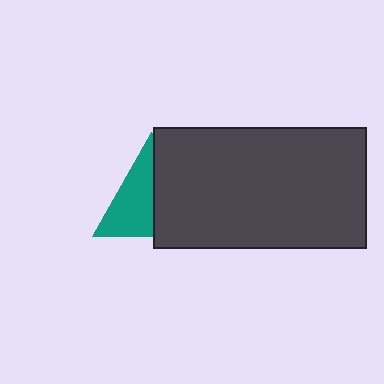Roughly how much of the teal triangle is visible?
About half of it is visible (roughly 53%).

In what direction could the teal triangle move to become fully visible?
The teal triangle could move left. That would shift it out from behind the dark gray rectangle entirely.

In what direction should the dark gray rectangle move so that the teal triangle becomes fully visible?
The dark gray rectangle should move right. That is the shortest direction to clear the overlap and leave the teal triangle fully visible.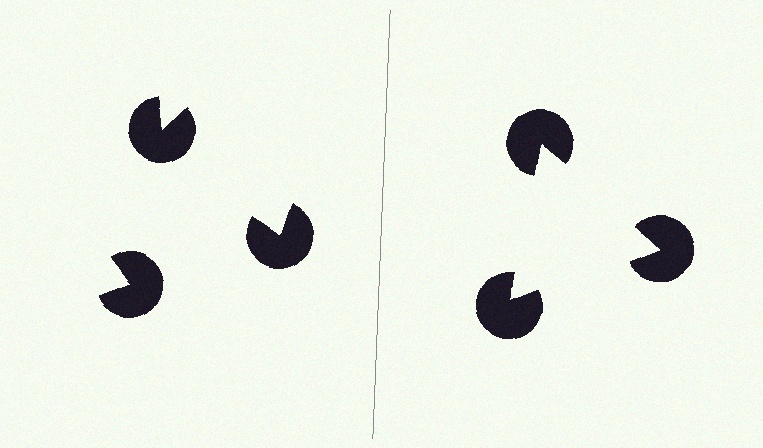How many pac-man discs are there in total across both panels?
6 — 3 on each side.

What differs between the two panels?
The pac-man discs are positioned identically on both sides; only the wedge orientations differ. On the right they align to a triangle; on the left they are misaligned.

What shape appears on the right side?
An illusory triangle.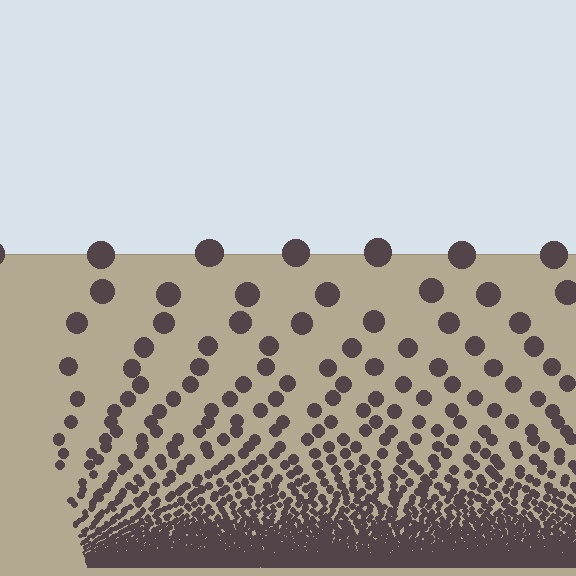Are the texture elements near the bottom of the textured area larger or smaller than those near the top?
Smaller. The gradient is inverted — elements near the bottom are smaller and denser.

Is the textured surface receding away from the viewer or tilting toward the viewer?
The surface appears to tilt toward the viewer. Texture elements get larger and sparser toward the top.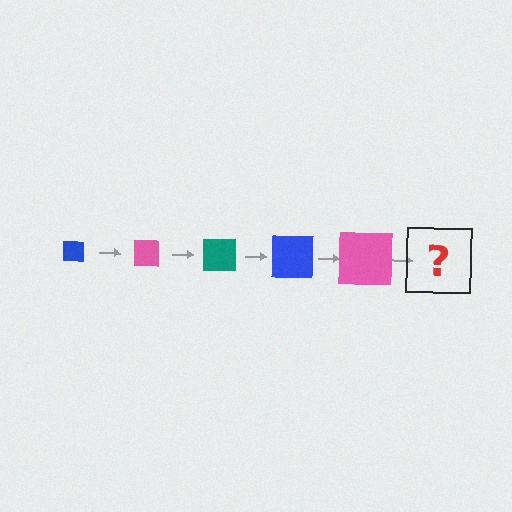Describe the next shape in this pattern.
It should be a teal square, larger than the previous one.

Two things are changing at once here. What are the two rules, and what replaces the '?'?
The two rules are that the square grows larger each step and the color cycles through blue, pink, and teal. The '?' should be a teal square, larger than the previous one.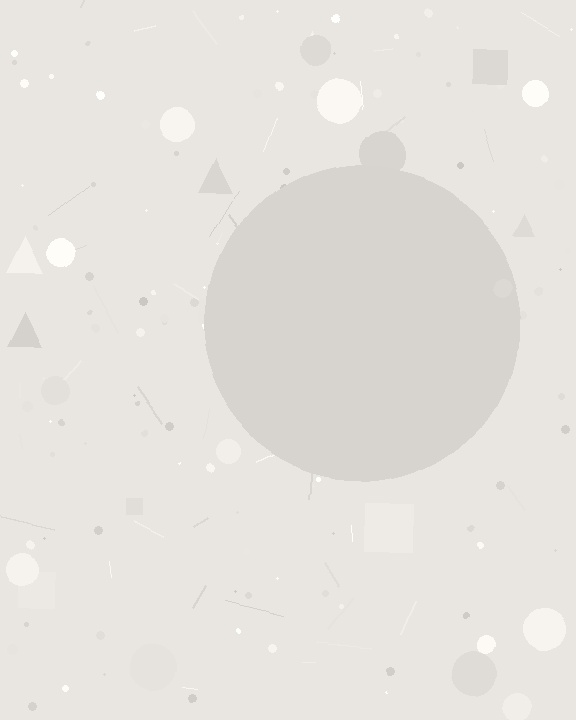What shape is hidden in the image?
A circle is hidden in the image.